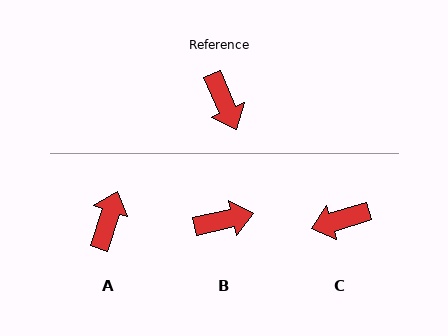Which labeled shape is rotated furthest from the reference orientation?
A, about 139 degrees away.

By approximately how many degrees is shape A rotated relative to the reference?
Approximately 139 degrees counter-clockwise.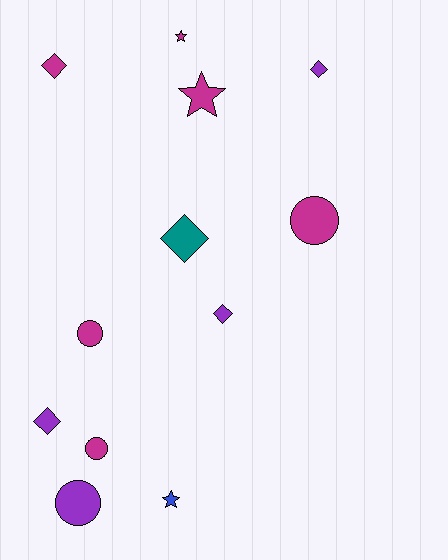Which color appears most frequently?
Magenta, with 6 objects.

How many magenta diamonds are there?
There is 1 magenta diamond.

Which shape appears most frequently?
Diamond, with 5 objects.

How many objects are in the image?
There are 12 objects.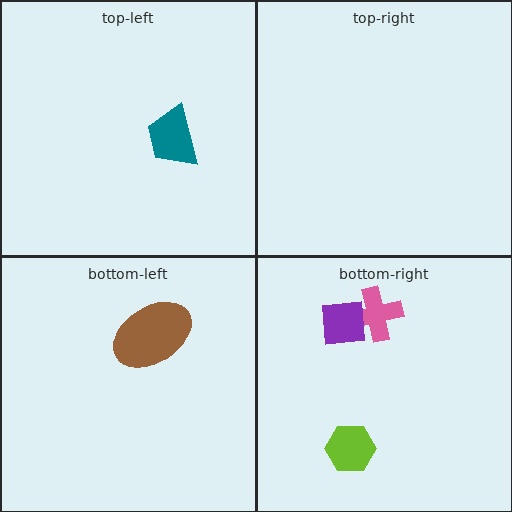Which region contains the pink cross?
The bottom-right region.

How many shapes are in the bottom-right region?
3.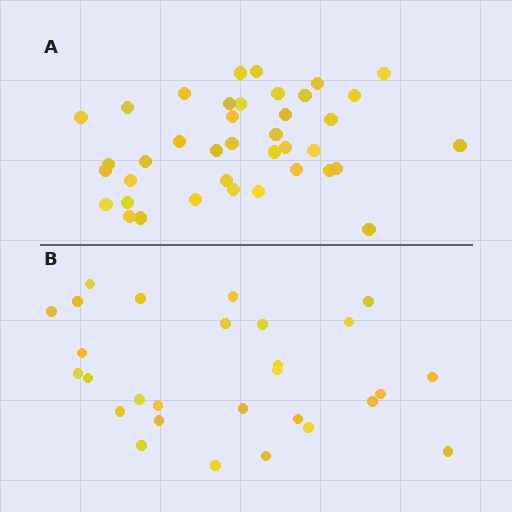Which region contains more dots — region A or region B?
Region A (the top region) has more dots.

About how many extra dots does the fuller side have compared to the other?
Region A has roughly 12 or so more dots than region B.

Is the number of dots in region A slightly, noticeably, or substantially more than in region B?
Region A has noticeably more, but not dramatically so. The ratio is roughly 1.4 to 1.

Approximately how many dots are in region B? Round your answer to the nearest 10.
About 30 dots. (The exact count is 28, which rounds to 30.)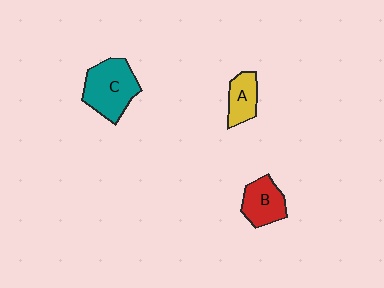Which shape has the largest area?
Shape C (teal).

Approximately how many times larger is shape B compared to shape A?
Approximately 1.3 times.